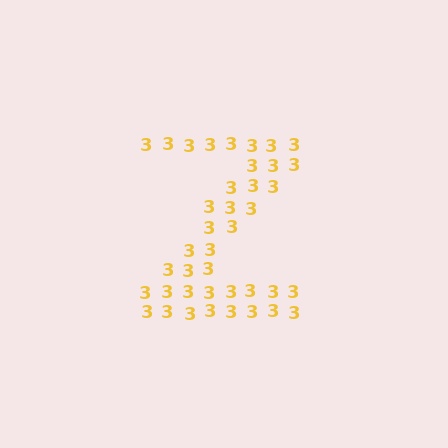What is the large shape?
The large shape is the letter Z.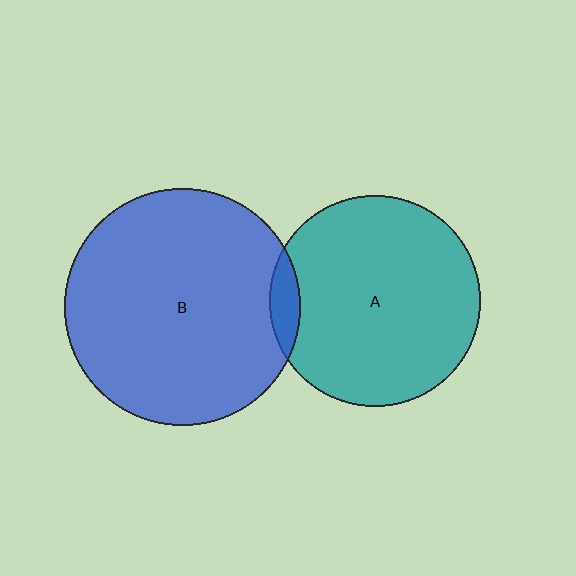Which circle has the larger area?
Circle B (blue).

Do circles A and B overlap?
Yes.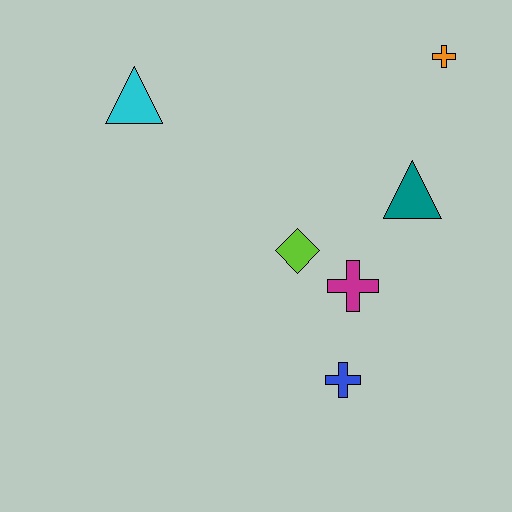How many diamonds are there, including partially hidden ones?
There is 1 diamond.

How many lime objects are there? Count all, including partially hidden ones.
There is 1 lime object.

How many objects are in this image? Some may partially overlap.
There are 6 objects.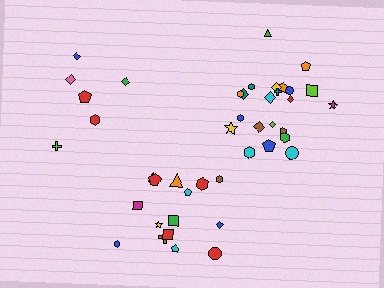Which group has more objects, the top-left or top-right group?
The top-right group.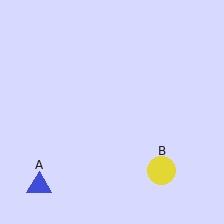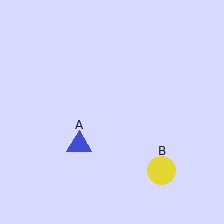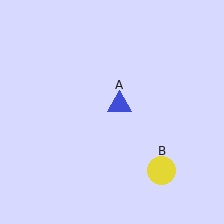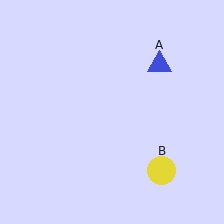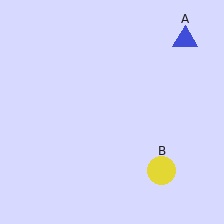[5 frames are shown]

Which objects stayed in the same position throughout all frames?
Yellow circle (object B) remained stationary.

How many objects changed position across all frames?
1 object changed position: blue triangle (object A).